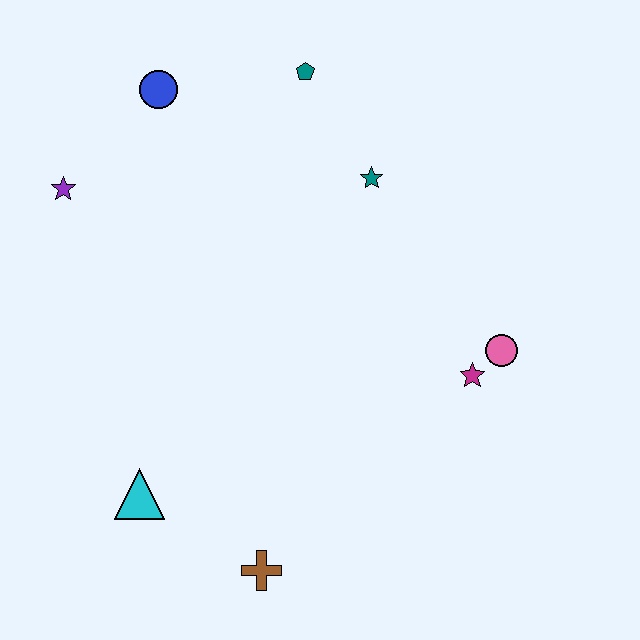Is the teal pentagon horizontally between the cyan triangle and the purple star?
No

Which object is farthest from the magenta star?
The purple star is farthest from the magenta star.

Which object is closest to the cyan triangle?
The brown cross is closest to the cyan triangle.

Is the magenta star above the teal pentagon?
No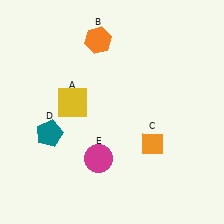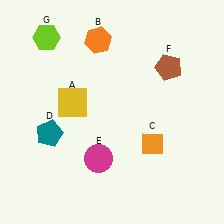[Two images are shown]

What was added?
A brown pentagon (F), a lime hexagon (G) were added in Image 2.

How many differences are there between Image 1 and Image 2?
There are 2 differences between the two images.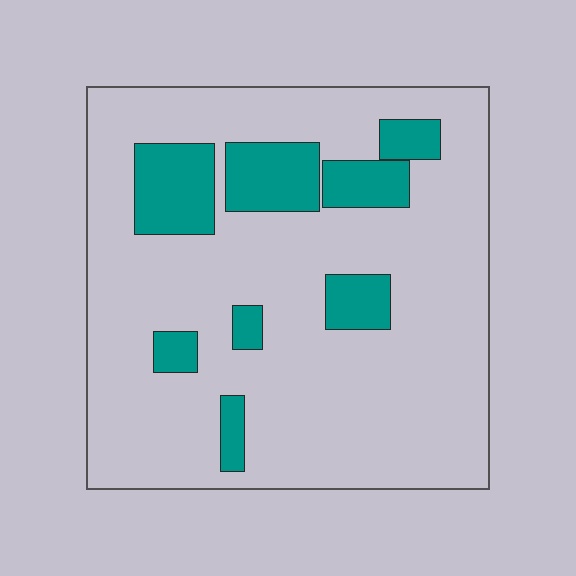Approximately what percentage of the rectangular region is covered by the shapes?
Approximately 20%.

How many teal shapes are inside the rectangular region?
8.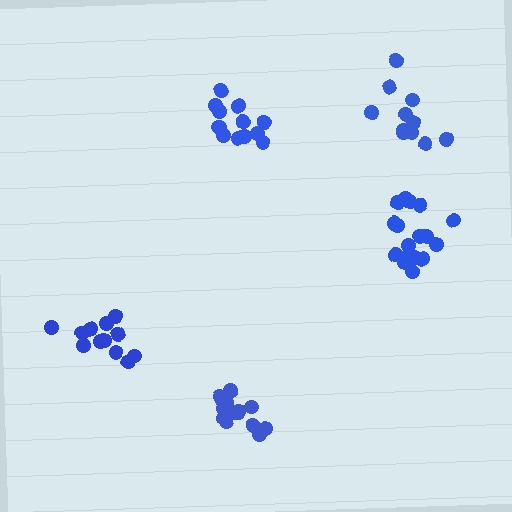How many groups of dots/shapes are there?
There are 5 groups.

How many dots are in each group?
Group 1: 13 dots, Group 2: 15 dots, Group 3: 17 dots, Group 4: 12 dots, Group 5: 11 dots (68 total).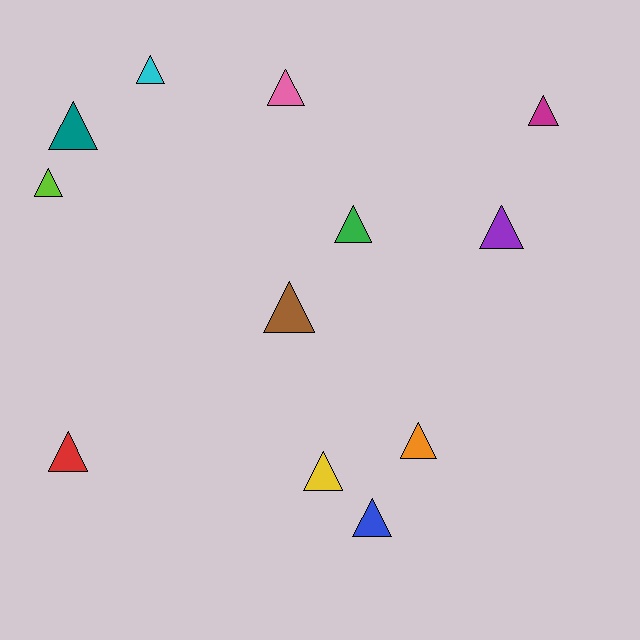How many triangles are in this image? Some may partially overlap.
There are 12 triangles.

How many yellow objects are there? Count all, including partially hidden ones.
There is 1 yellow object.